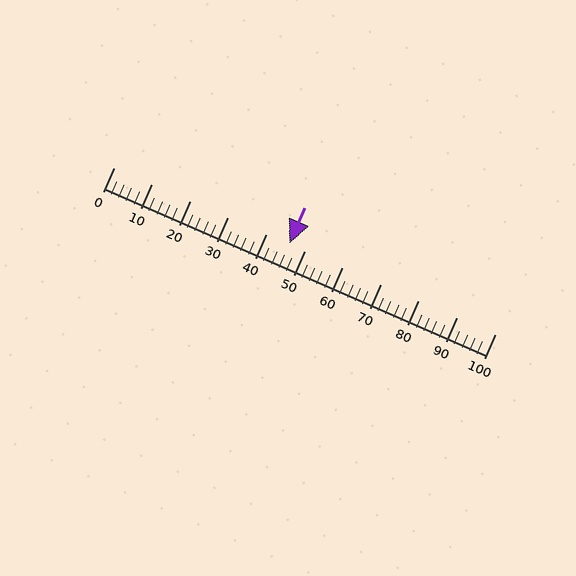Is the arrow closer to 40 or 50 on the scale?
The arrow is closer to 50.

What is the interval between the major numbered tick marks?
The major tick marks are spaced 10 units apart.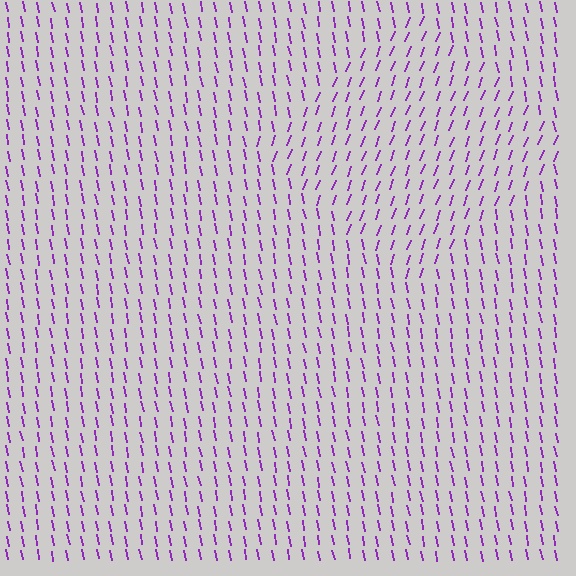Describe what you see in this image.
The image is filled with small purple line segments. A diamond region in the image has lines oriented differently from the surrounding lines, creating a visible texture boundary.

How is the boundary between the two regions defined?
The boundary is defined purely by a change in line orientation (approximately 31 degrees difference). All lines are the same color and thickness.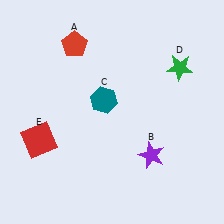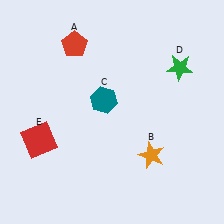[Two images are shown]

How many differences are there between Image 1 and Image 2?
There is 1 difference between the two images.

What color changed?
The star (B) changed from purple in Image 1 to orange in Image 2.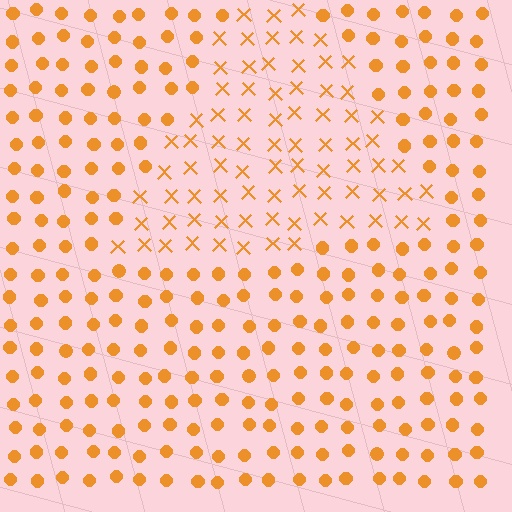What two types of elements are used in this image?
The image uses X marks inside the triangle region and circles outside it.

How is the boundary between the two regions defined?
The boundary is defined by a change in element shape: X marks inside vs. circles outside. All elements share the same color and spacing.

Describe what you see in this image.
The image is filled with small orange elements arranged in a uniform grid. A triangle-shaped region contains X marks, while the surrounding area contains circles. The boundary is defined purely by the change in element shape.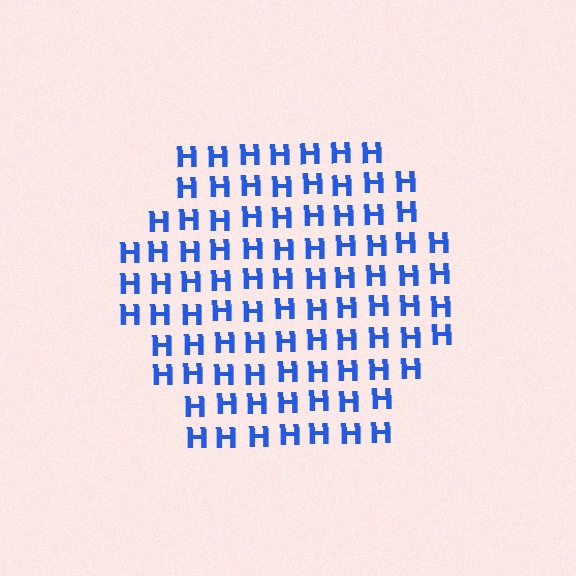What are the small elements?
The small elements are letter H's.